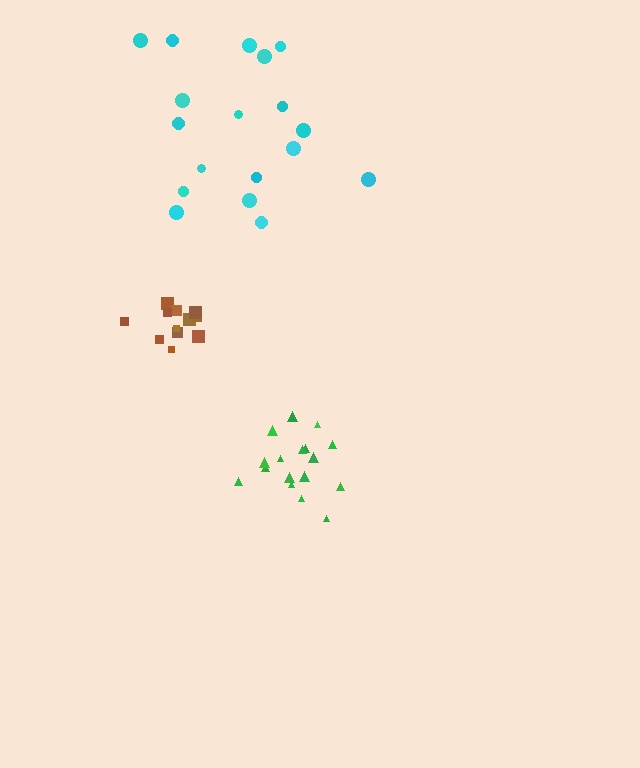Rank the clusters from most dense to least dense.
brown, green, cyan.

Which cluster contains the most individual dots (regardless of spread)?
Cyan (18).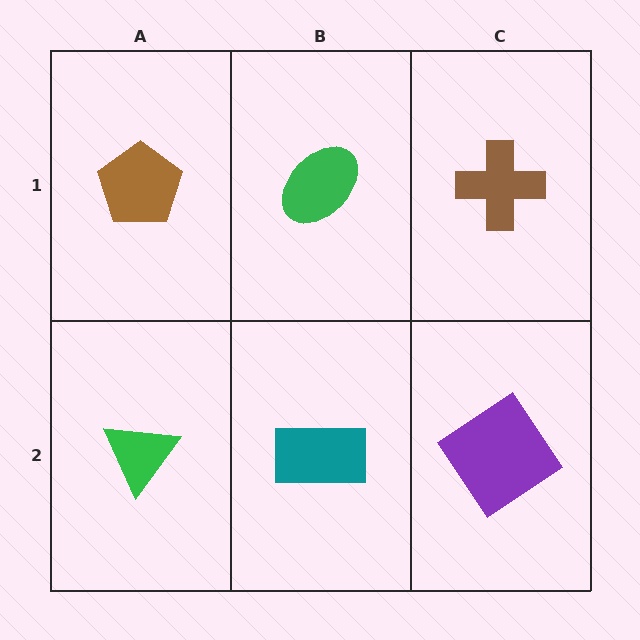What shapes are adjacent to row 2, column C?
A brown cross (row 1, column C), a teal rectangle (row 2, column B).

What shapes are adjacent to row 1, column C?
A purple diamond (row 2, column C), a green ellipse (row 1, column B).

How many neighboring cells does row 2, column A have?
2.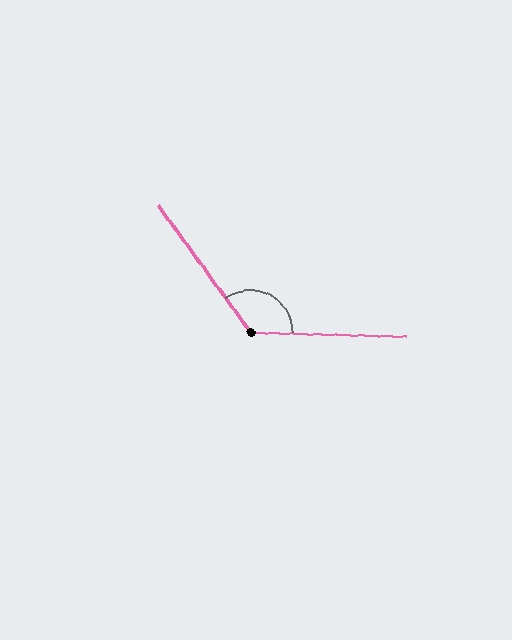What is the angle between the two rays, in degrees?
Approximately 128 degrees.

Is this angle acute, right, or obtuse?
It is obtuse.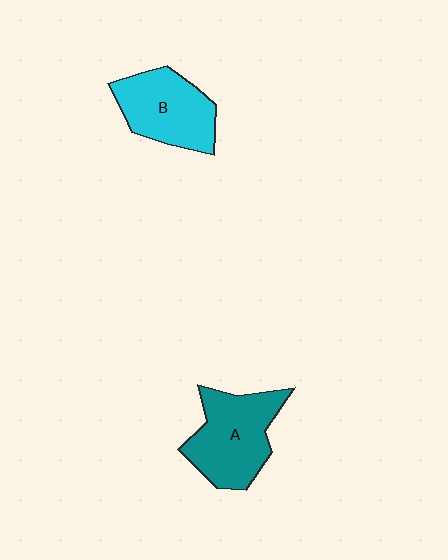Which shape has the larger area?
Shape A (teal).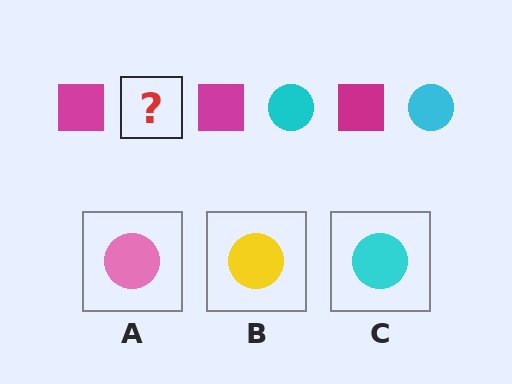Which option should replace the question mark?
Option C.